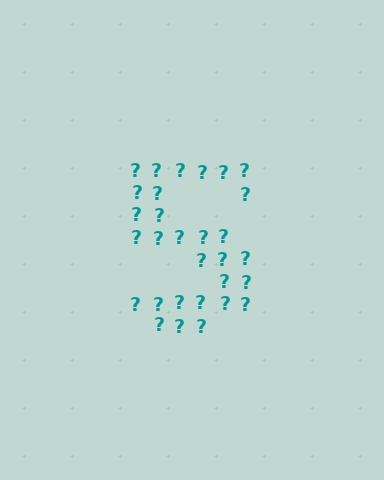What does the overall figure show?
The overall figure shows the letter S.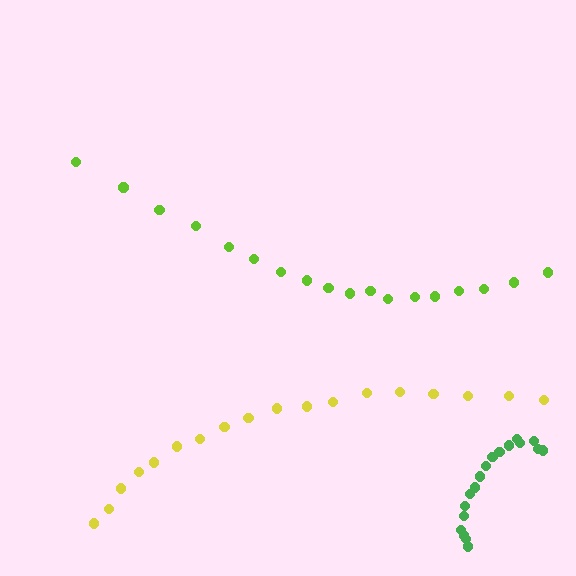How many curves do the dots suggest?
There are 3 distinct paths.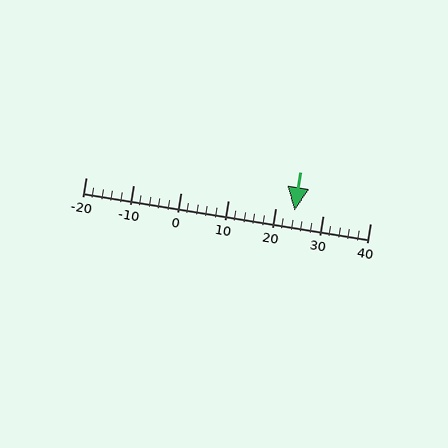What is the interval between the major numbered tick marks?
The major tick marks are spaced 10 units apart.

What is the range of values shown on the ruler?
The ruler shows values from -20 to 40.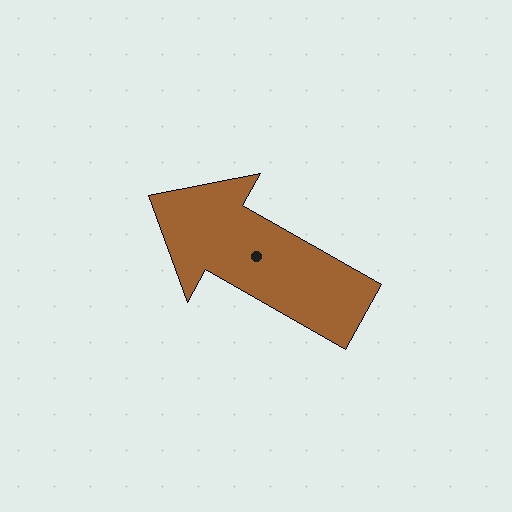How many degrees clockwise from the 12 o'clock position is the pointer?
Approximately 300 degrees.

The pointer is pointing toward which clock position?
Roughly 10 o'clock.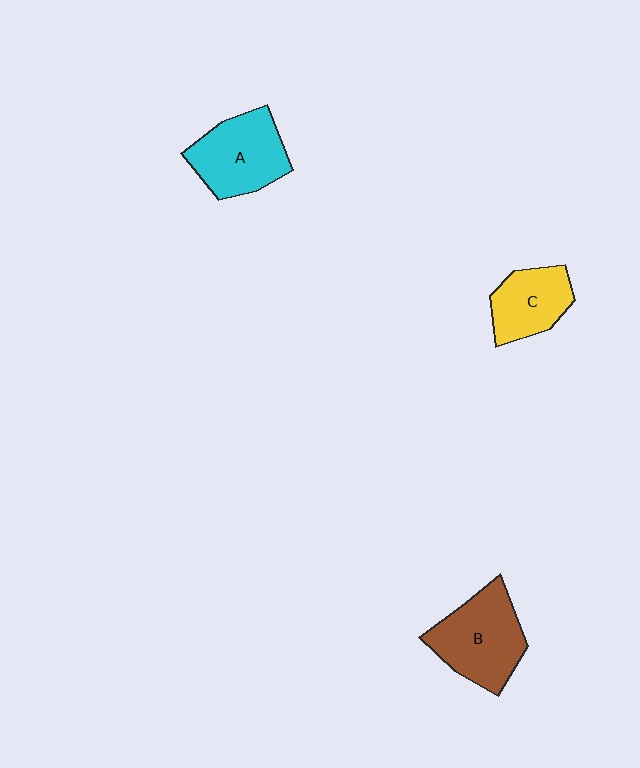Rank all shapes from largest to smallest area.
From largest to smallest: B (brown), A (cyan), C (yellow).